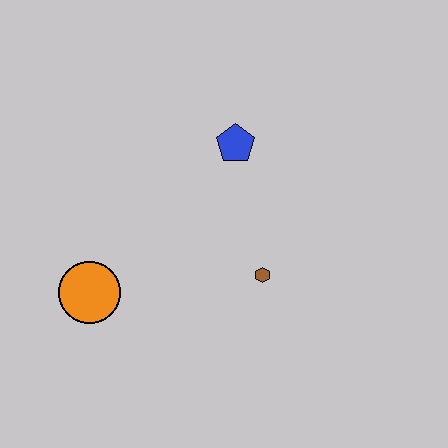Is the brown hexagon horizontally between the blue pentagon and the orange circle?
No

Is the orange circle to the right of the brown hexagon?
No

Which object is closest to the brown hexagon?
The blue pentagon is closest to the brown hexagon.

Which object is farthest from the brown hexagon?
The orange circle is farthest from the brown hexagon.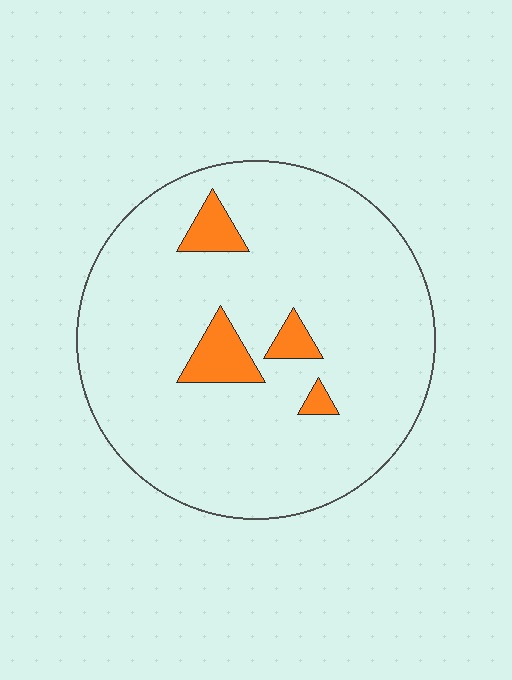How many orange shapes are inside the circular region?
4.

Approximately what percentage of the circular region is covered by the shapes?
Approximately 10%.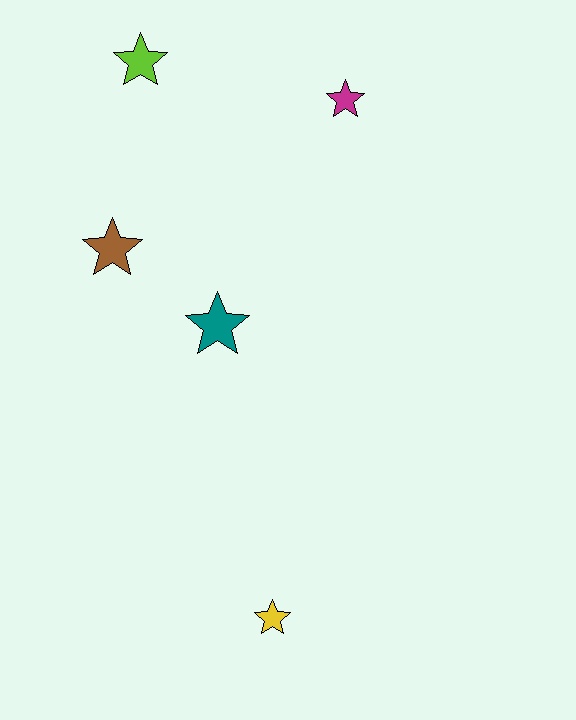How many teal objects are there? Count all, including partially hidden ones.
There is 1 teal object.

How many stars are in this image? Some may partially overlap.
There are 5 stars.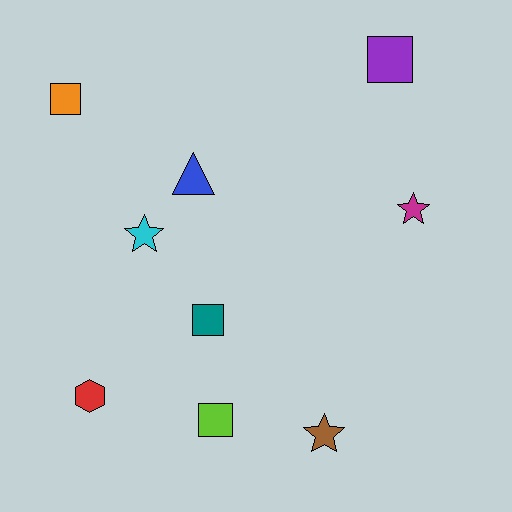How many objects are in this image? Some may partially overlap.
There are 9 objects.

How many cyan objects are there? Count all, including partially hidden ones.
There is 1 cyan object.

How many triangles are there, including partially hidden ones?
There is 1 triangle.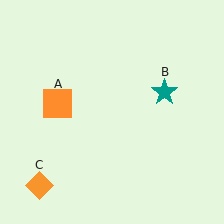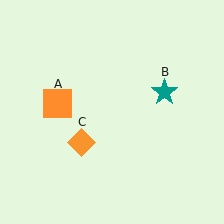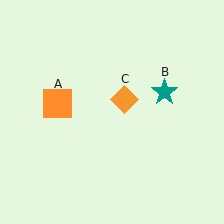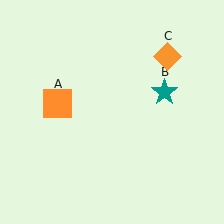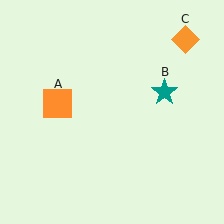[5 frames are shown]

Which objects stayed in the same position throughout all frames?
Orange square (object A) and teal star (object B) remained stationary.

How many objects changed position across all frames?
1 object changed position: orange diamond (object C).